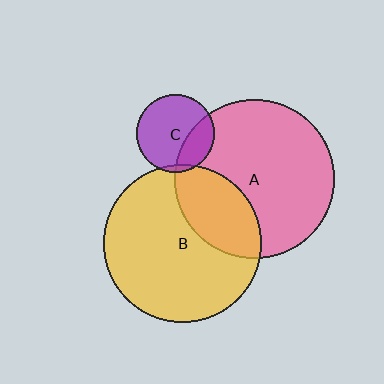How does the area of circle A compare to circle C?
Approximately 4.2 times.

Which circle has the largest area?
Circle A (pink).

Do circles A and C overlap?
Yes.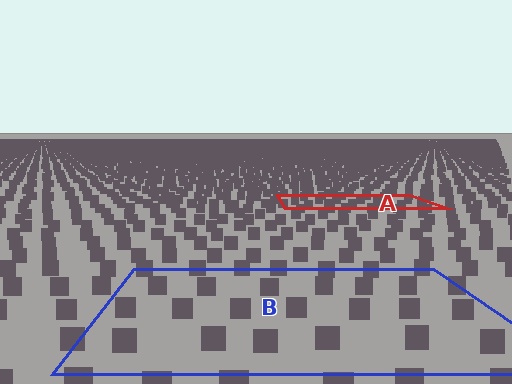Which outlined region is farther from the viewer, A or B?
Region A is farther from the viewer — the texture elements inside it appear smaller and more densely packed.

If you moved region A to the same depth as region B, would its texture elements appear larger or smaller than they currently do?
They would appear larger. At a closer depth, the same texture elements are projected at a bigger on-screen size.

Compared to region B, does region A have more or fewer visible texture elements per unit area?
Region A has more texture elements per unit area — they are packed more densely because it is farther away.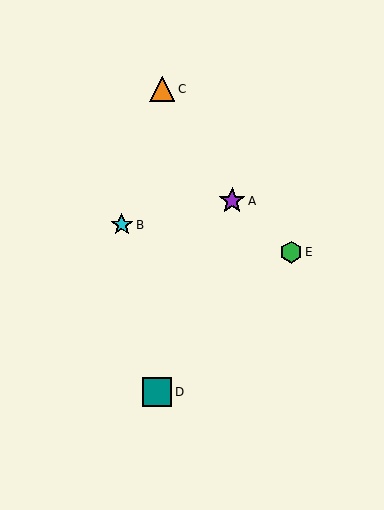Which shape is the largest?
The teal square (labeled D) is the largest.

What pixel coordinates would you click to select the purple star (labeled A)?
Click at (232, 201) to select the purple star A.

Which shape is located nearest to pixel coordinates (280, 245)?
The green hexagon (labeled E) at (291, 252) is nearest to that location.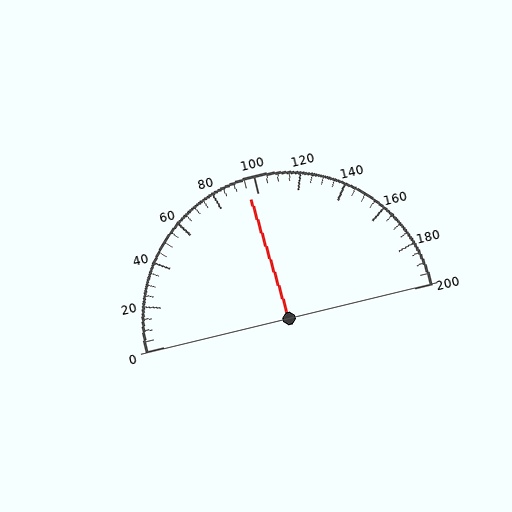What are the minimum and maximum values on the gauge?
The gauge ranges from 0 to 200.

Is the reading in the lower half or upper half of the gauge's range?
The reading is in the lower half of the range (0 to 200).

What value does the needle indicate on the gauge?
The needle indicates approximately 95.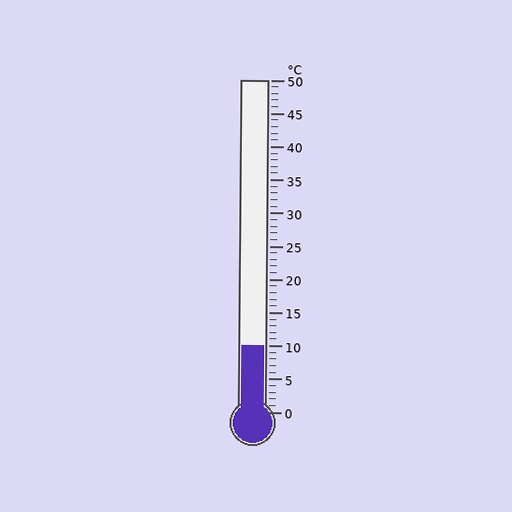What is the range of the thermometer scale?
The thermometer scale ranges from 0°C to 50°C.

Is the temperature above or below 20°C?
The temperature is below 20°C.